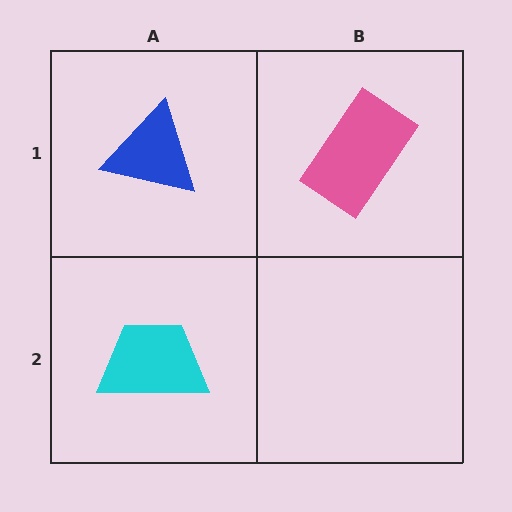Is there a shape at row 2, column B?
No, that cell is empty.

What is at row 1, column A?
A blue triangle.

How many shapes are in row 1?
2 shapes.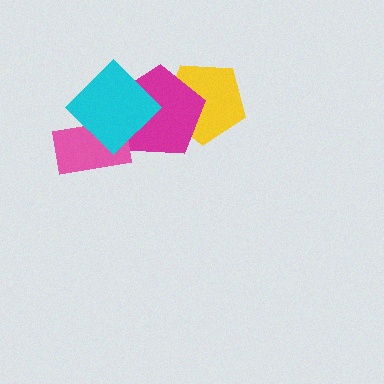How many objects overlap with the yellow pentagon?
1 object overlaps with the yellow pentagon.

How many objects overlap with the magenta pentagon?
3 objects overlap with the magenta pentagon.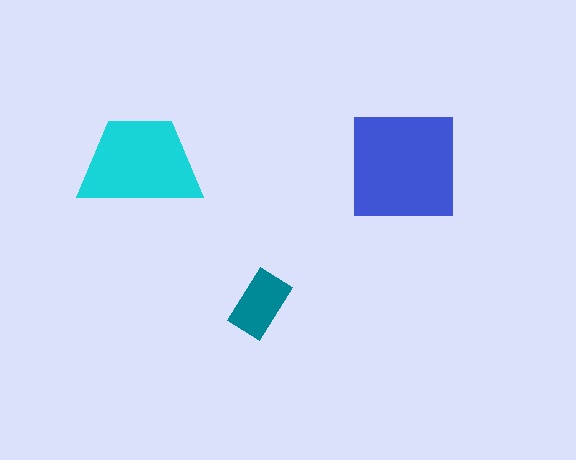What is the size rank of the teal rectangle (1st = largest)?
3rd.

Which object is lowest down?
The teal rectangle is bottommost.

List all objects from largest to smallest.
The blue square, the cyan trapezoid, the teal rectangle.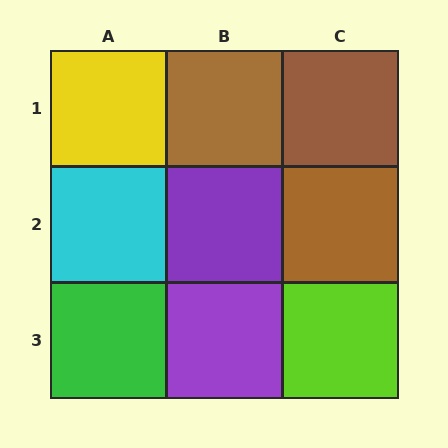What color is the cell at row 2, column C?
Brown.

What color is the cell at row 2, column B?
Purple.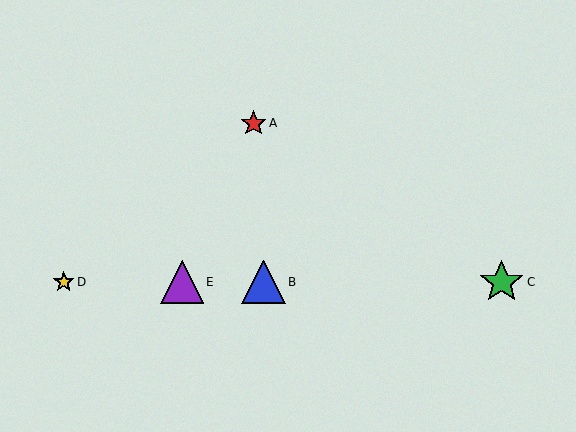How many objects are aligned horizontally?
4 objects (B, C, D, E) are aligned horizontally.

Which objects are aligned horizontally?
Objects B, C, D, E are aligned horizontally.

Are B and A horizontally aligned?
No, B is at y≈282 and A is at y≈123.